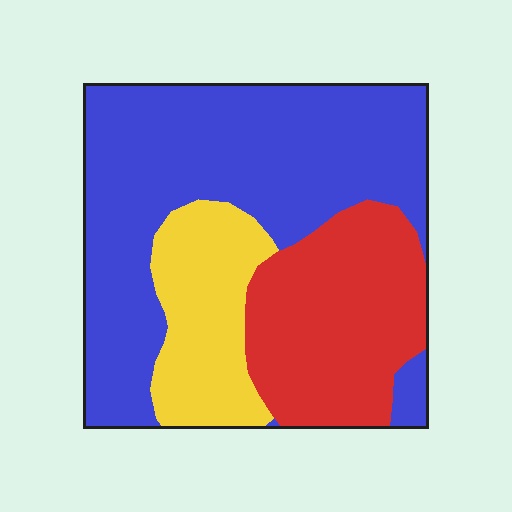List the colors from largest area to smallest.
From largest to smallest: blue, red, yellow.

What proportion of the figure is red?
Red takes up about one quarter (1/4) of the figure.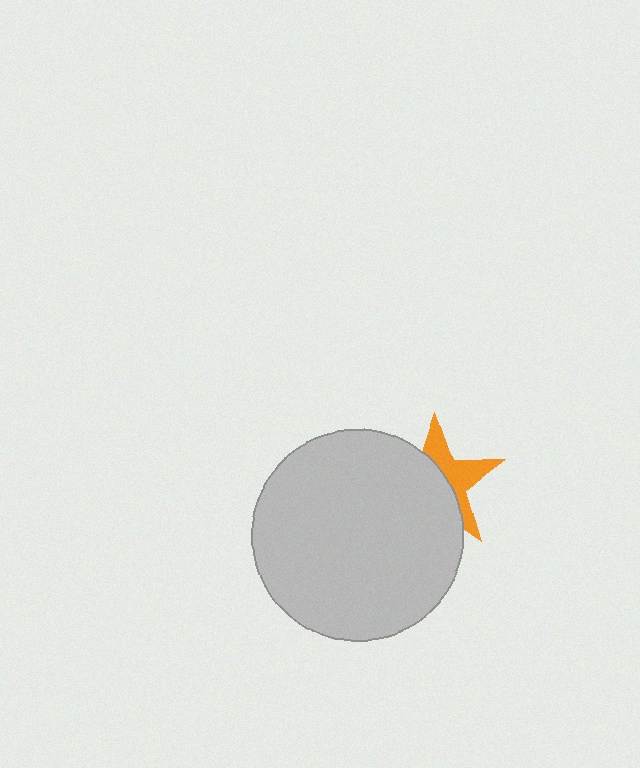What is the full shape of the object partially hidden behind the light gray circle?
The partially hidden object is an orange star.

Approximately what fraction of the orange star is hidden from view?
Roughly 59% of the orange star is hidden behind the light gray circle.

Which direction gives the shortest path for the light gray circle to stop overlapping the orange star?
Moving left gives the shortest separation.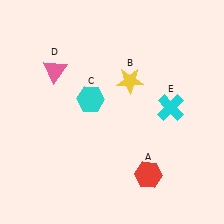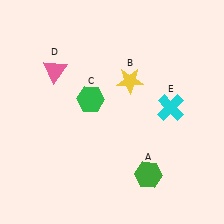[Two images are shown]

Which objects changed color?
A changed from red to green. C changed from cyan to green.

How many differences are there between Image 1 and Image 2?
There are 2 differences between the two images.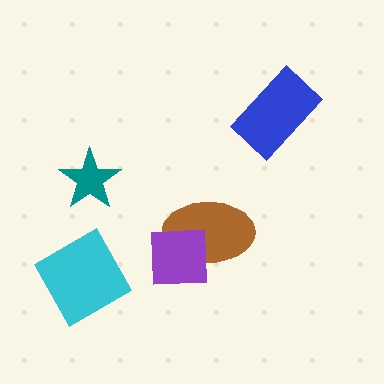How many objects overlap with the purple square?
1 object overlaps with the purple square.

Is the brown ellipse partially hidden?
Yes, it is partially covered by another shape.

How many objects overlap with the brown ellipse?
1 object overlaps with the brown ellipse.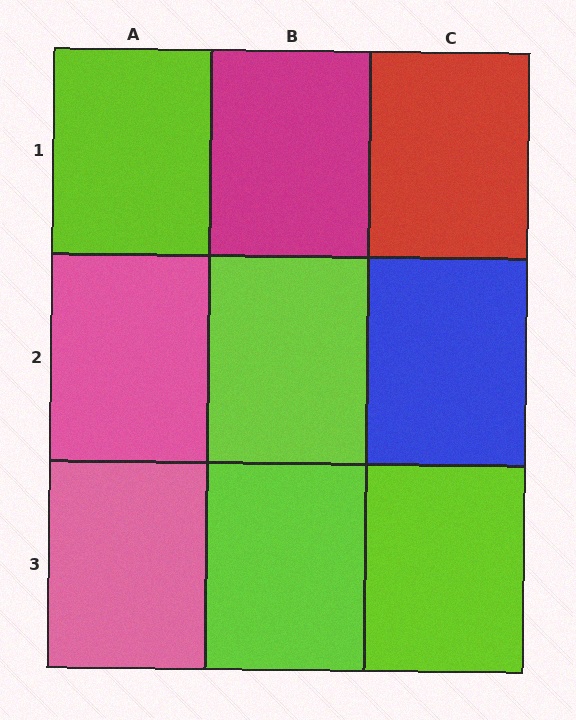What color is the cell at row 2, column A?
Pink.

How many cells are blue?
1 cell is blue.